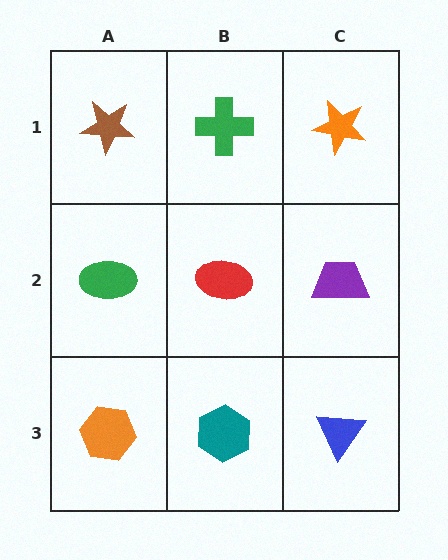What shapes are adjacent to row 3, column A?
A green ellipse (row 2, column A), a teal hexagon (row 3, column B).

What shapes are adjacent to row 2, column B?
A green cross (row 1, column B), a teal hexagon (row 3, column B), a green ellipse (row 2, column A), a purple trapezoid (row 2, column C).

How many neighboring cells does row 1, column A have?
2.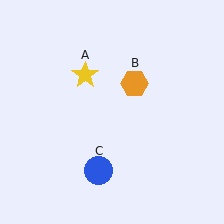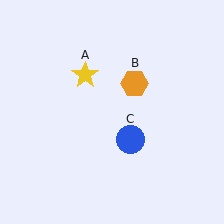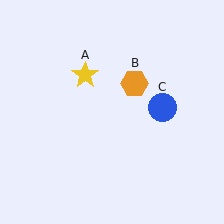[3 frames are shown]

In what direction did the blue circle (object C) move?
The blue circle (object C) moved up and to the right.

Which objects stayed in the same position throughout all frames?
Yellow star (object A) and orange hexagon (object B) remained stationary.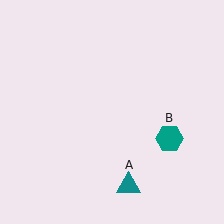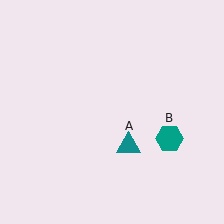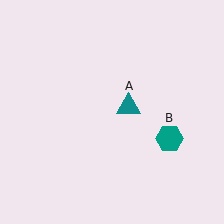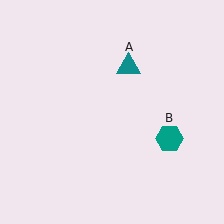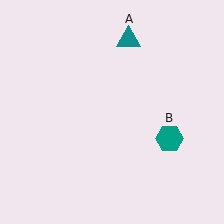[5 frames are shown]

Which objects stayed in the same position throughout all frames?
Teal hexagon (object B) remained stationary.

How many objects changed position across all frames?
1 object changed position: teal triangle (object A).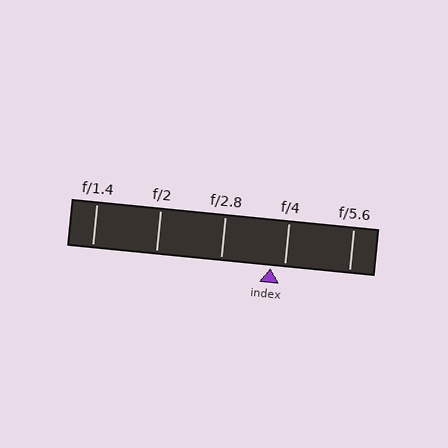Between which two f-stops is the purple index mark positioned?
The index mark is between f/2.8 and f/4.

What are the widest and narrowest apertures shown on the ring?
The widest aperture shown is f/1.4 and the narrowest is f/5.6.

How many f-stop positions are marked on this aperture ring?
There are 5 f-stop positions marked.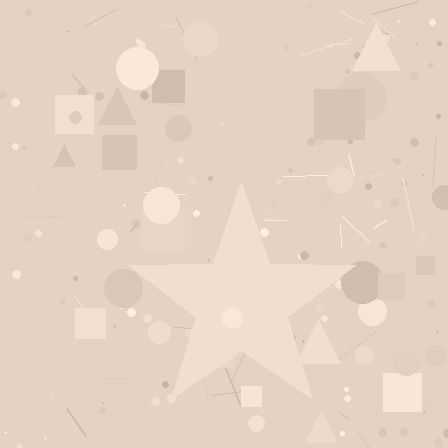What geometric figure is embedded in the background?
A star is embedded in the background.